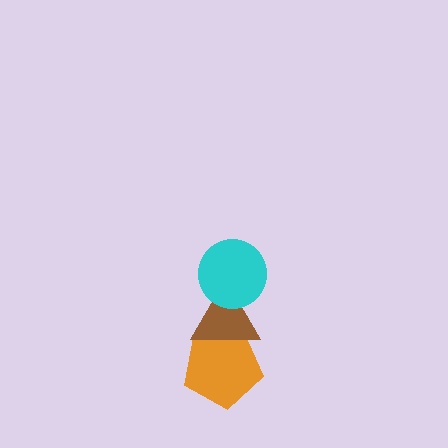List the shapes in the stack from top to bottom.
From top to bottom: the cyan circle, the brown triangle, the orange pentagon.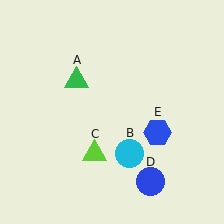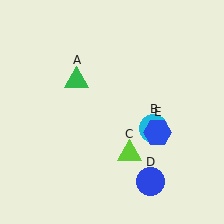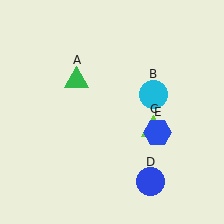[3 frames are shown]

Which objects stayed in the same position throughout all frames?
Green triangle (object A) and blue circle (object D) and blue hexagon (object E) remained stationary.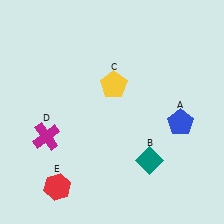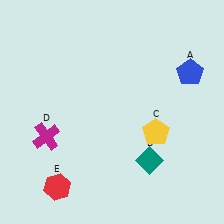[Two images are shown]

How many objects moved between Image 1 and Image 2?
2 objects moved between the two images.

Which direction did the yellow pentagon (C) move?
The yellow pentagon (C) moved down.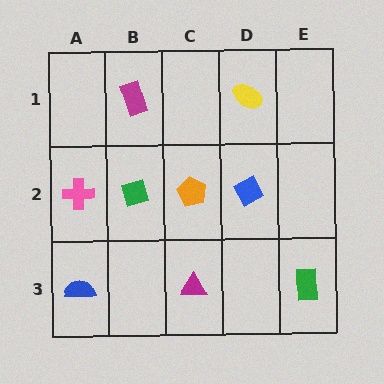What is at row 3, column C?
A magenta triangle.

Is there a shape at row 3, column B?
No, that cell is empty.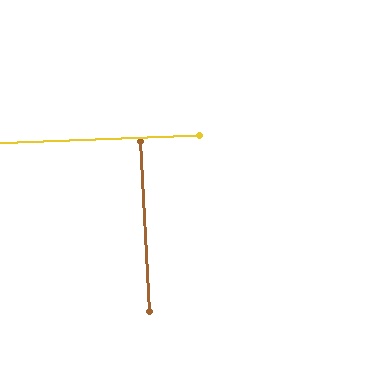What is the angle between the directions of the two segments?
Approximately 90 degrees.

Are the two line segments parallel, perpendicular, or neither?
Perpendicular — they meet at approximately 90°.